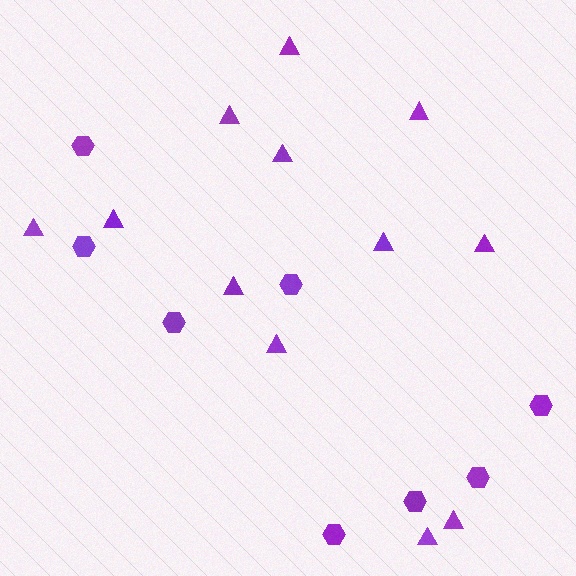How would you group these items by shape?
There are 2 groups: one group of triangles (12) and one group of hexagons (8).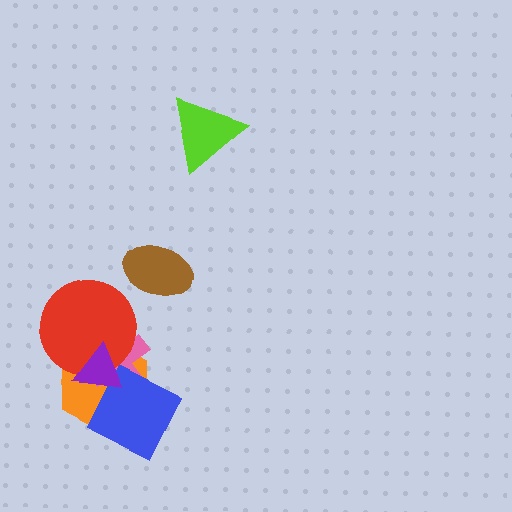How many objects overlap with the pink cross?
4 objects overlap with the pink cross.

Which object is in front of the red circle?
The purple triangle is in front of the red circle.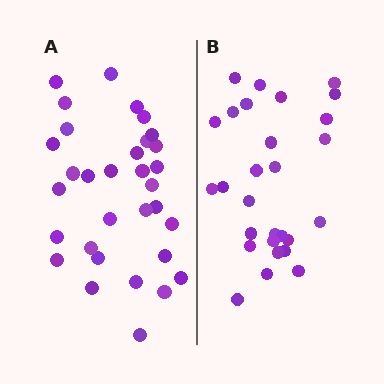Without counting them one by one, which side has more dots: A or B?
Region A (the left region) has more dots.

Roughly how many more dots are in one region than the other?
Region A has about 4 more dots than region B.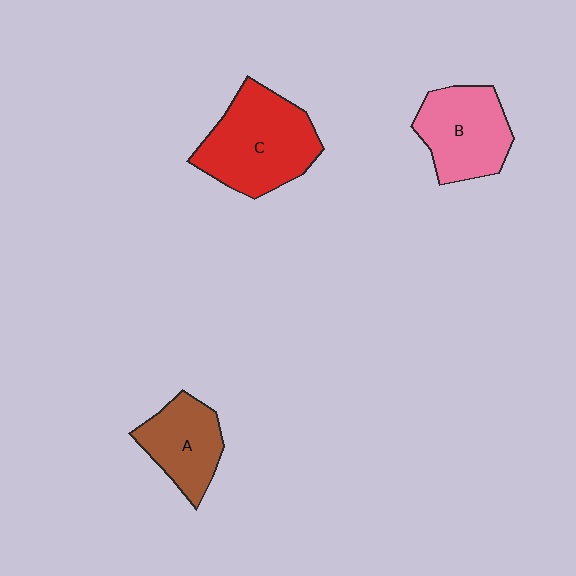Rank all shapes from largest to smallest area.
From largest to smallest: C (red), B (pink), A (brown).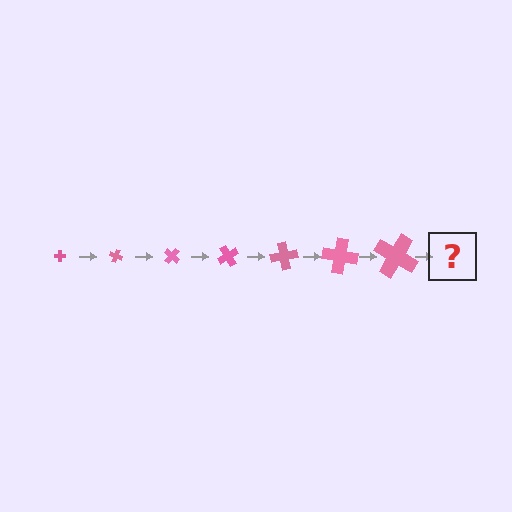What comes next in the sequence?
The next element should be a cross, larger than the previous one and rotated 140 degrees from the start.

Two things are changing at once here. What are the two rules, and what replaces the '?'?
The two rules are that the cross grows larger each step and it rotates 20 degrees each step. The '?' should be a cross, larger than the previous one and rotated 140 degrees from the start.